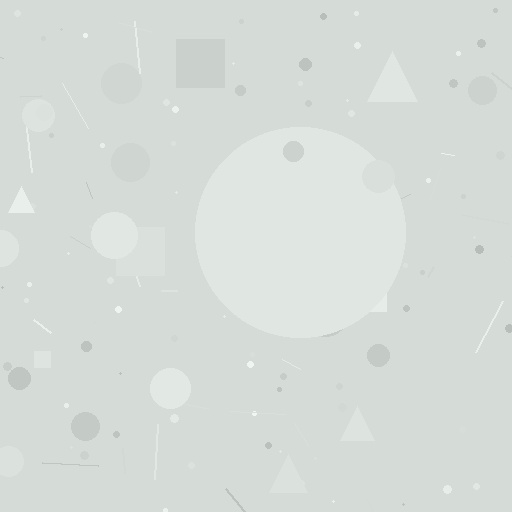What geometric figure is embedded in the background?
A circle is embedded in the background.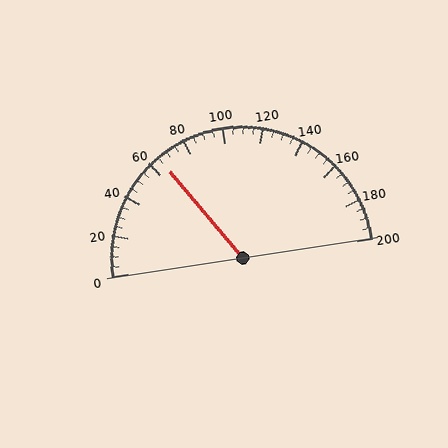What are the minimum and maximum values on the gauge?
The gauge ranges from 0 to 200.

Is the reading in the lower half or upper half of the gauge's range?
The reading is in the lower half of the range (0 to 200).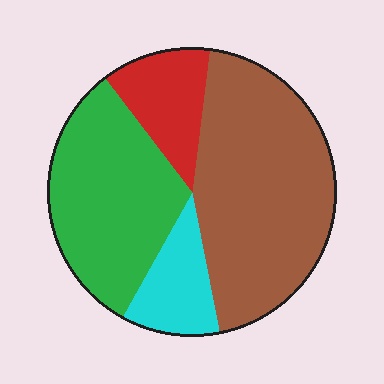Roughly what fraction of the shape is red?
Red covers roughly 10% of the shape.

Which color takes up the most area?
Brown, at roughly 45%.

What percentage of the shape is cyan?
Cyan covers about 10% of the shape.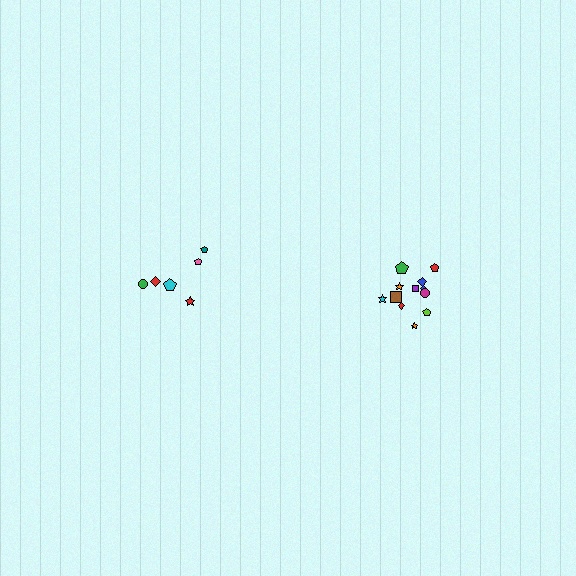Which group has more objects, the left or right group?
The right group.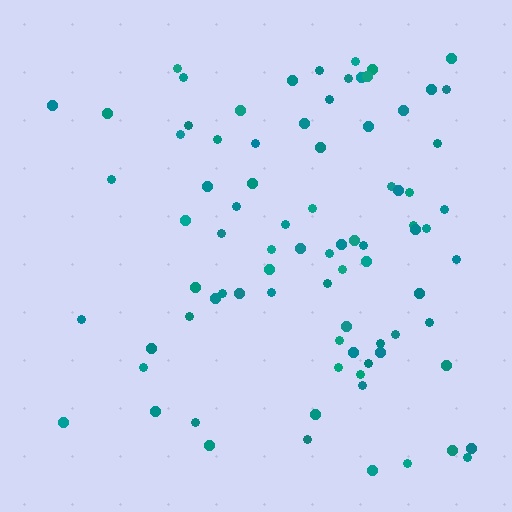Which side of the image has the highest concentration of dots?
The right.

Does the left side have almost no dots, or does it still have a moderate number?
Still a moderate number, just noticeably fewer than the right.